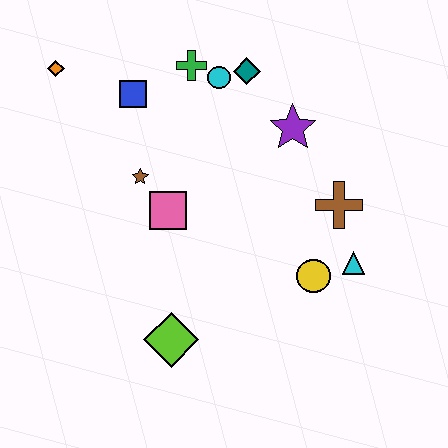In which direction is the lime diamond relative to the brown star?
The lime diamond is below the brown star.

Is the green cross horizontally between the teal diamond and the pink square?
Yes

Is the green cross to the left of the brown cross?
Yes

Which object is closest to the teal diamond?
The cyan circle is closest to the teal diamond.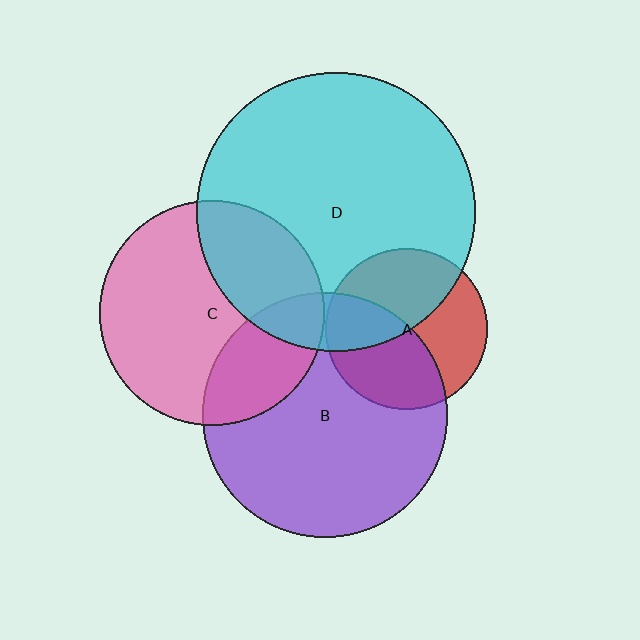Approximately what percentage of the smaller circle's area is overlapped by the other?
Approximately 45%.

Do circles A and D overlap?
Yes.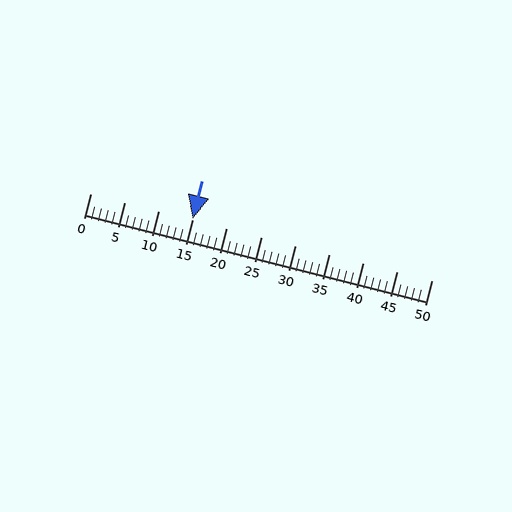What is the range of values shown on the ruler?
The ruler shows values from 0 to 50.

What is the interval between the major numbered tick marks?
The major tick marks are spaced 5 units apart.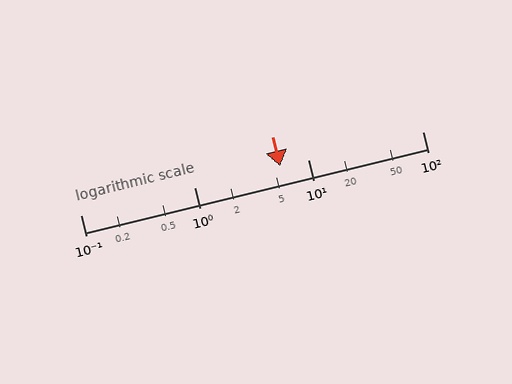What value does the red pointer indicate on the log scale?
The pointer indicates approximately 5.6.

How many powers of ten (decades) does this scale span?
The scale spans 3 decades, from 0.1 to 100.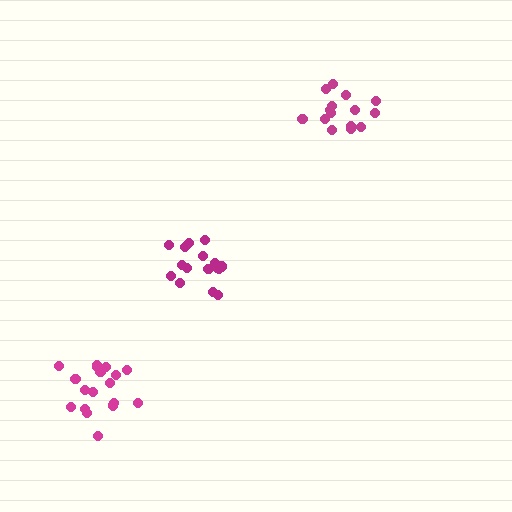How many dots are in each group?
Group 1: 16 dots, Group 2: 15 dots, Group 3: 18 dots (49 total).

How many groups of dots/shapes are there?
There are 3 groups.